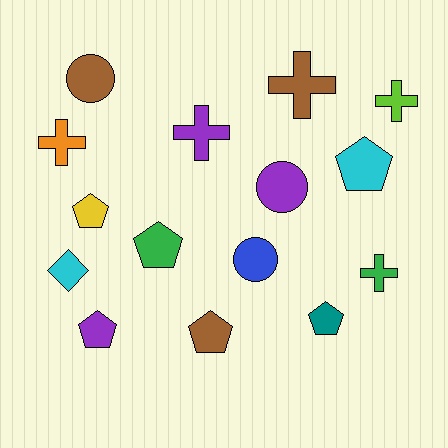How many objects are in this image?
There are 15 objects.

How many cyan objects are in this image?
There are 2 cyan objects.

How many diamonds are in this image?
There is 1 diamond.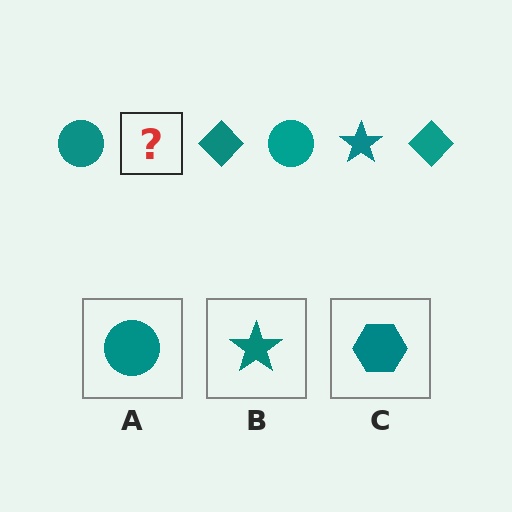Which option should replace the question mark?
Option B.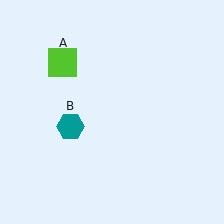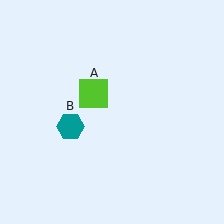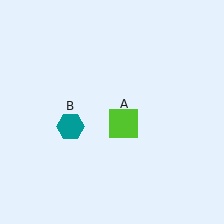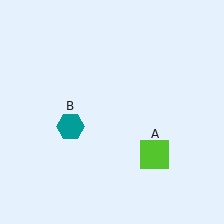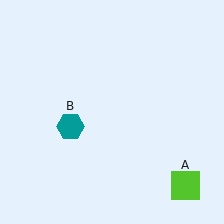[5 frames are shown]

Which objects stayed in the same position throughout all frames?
Teal hexagon (object B) remained stationary.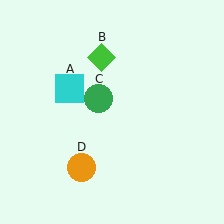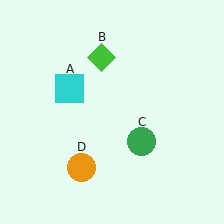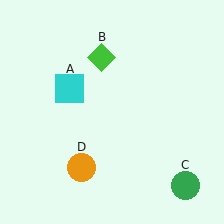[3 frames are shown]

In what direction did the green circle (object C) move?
The green circle (object C) moved down and to the right.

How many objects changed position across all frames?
1 object changed position: green circle (object C).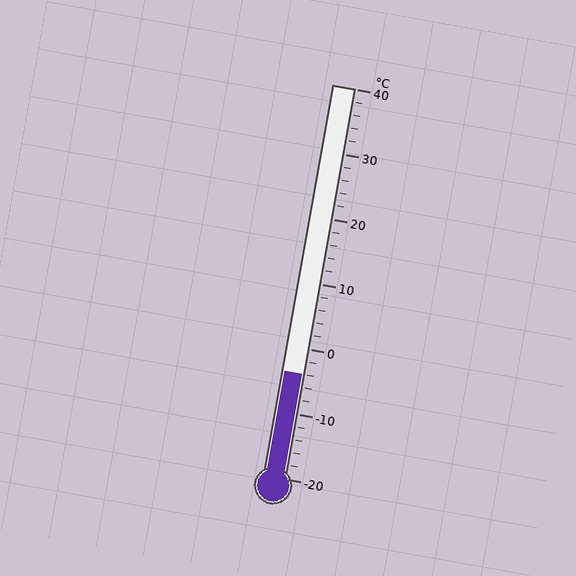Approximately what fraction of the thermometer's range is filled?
The thermometer is filled to approximately 25% of its range.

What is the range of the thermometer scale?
The thermometer scale ranges from -20°C to 40°C.